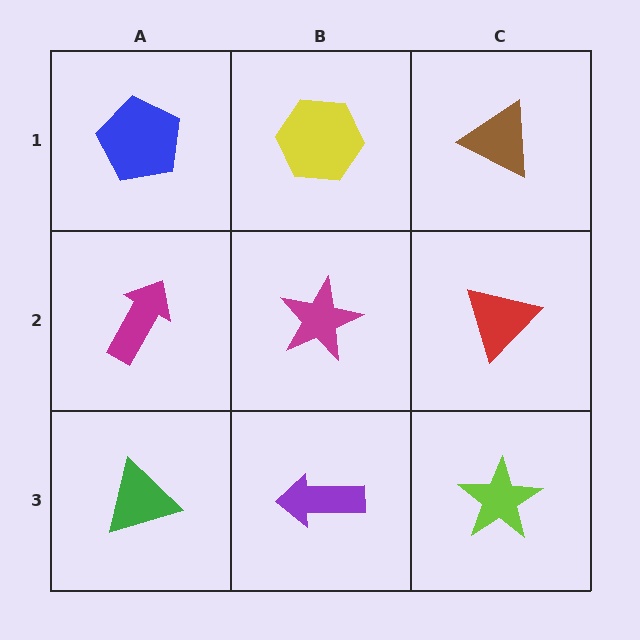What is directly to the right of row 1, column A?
A yellow hexagon.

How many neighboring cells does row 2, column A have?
3.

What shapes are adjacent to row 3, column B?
A magenta star (row 2, column B), a green triangle (row 3, column A), a lime star (row 3, column C).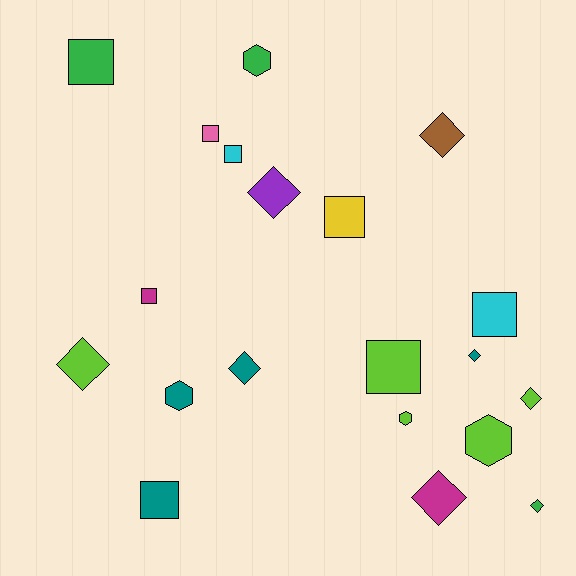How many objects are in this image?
There are 20 objects.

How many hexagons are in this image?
There are 4 hexagons.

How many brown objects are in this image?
There is 1 brown object.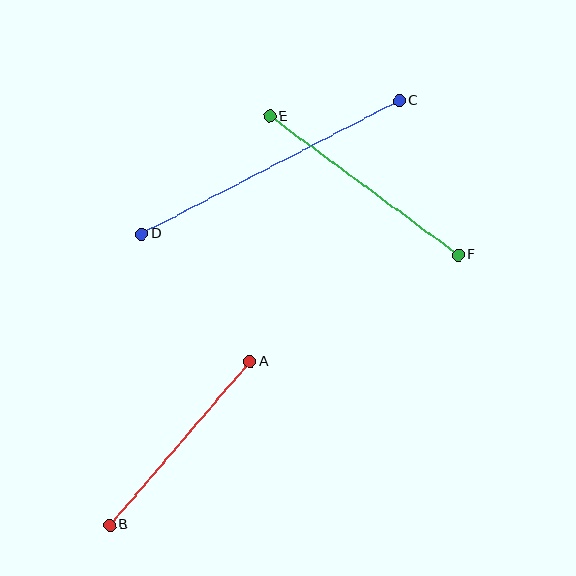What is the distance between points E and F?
The distance is approximately 234 pixels.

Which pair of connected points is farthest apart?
Points C and D are farthest apart.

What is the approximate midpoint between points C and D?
The midpoint is at approximately (271, 167) pixels.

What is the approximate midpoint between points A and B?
The midpoint is at approximately (180, 443) pixels.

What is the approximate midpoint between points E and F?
The midpoint is at approximately (364, 185) pixels.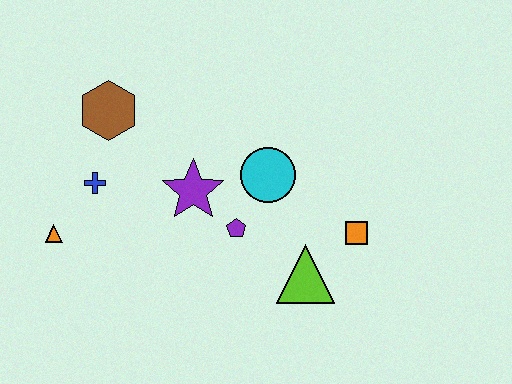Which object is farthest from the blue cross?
The orange square is farthest from the blue cross.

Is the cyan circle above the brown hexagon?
No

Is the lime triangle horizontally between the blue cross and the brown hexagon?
No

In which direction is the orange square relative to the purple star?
The orange square is to the right of the purple star.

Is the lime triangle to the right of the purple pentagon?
Yes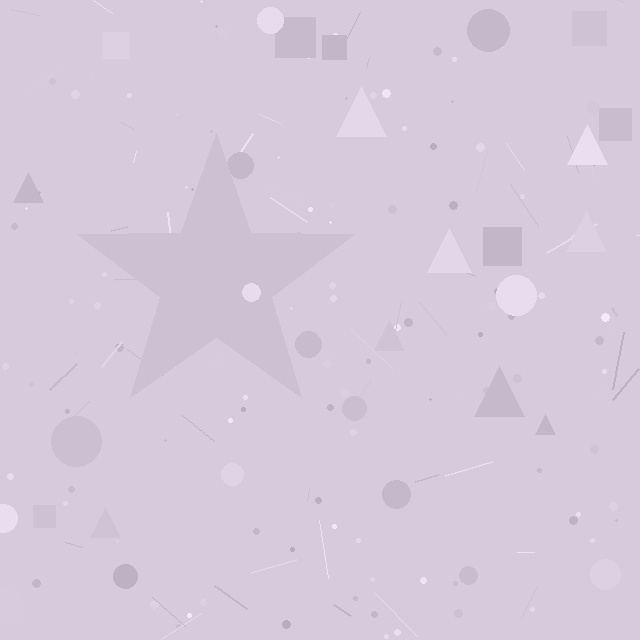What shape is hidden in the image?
A star is hidden in the image.